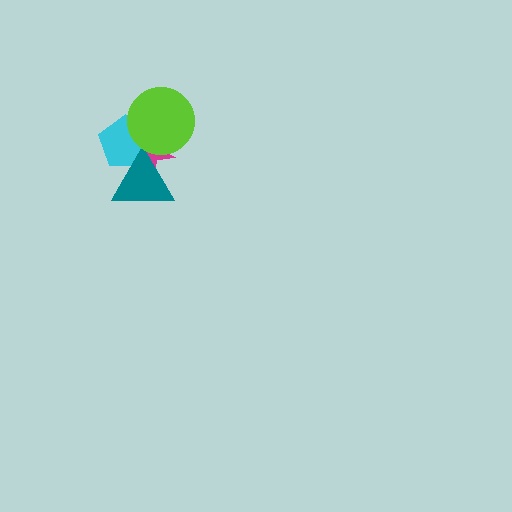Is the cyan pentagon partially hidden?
Yes, it is partially covered by another shape.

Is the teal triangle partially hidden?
No, no other shape covers it.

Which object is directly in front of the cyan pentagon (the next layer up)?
The teal triangle is directly in front of the cyan pentagon.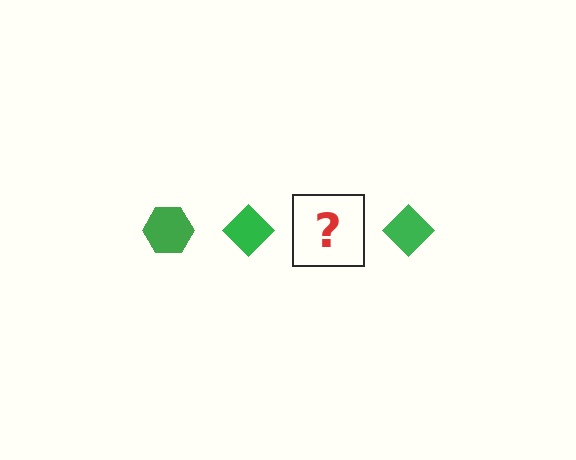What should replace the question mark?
The question mark should be replaced with a green hexagon.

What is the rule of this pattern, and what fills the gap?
The rule is that the pattern cycles through hexagon, diamond shapes in green. The gap should be filled with a green hexagon.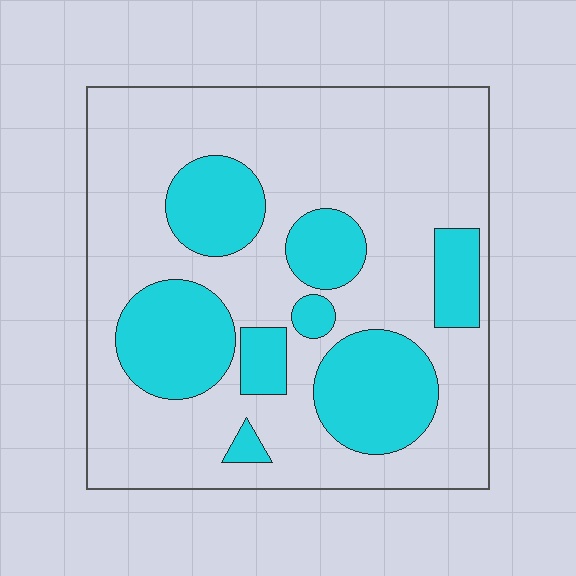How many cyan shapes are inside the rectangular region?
8.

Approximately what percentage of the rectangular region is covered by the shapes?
Approximately 30%.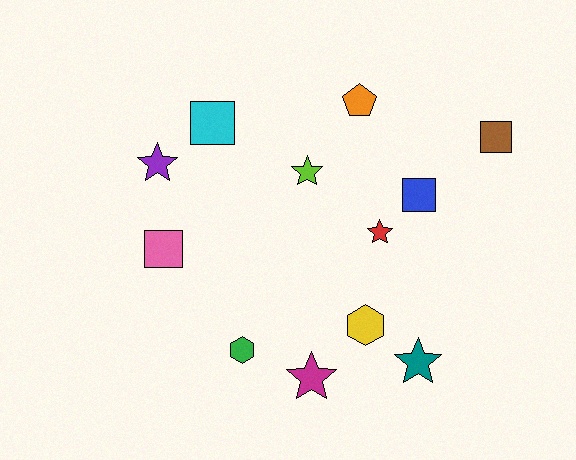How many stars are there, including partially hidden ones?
There are 5 stars.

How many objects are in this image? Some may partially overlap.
There are 12 objects.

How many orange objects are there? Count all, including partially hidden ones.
There is 1 orange object.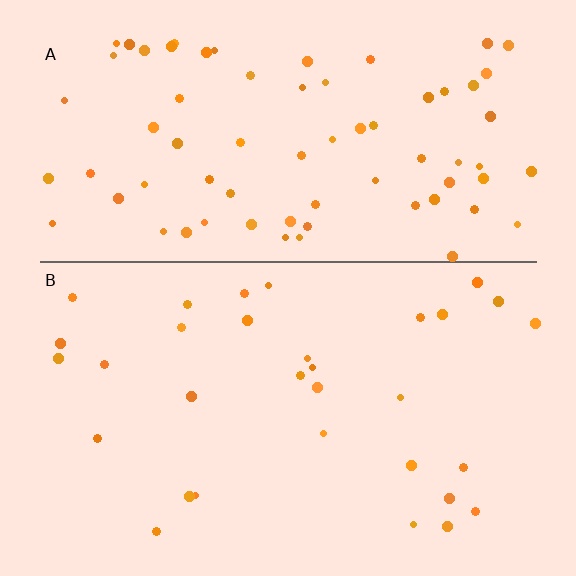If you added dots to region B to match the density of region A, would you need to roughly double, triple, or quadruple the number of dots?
Approximately double.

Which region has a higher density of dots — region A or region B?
A (the top).